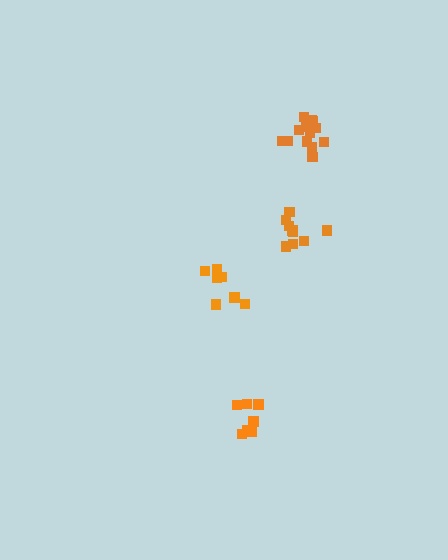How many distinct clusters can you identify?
There are 4 distinct clusters.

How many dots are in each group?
Group 1: 7 dots, Group 2: 7 dots, Group 3: 13 dots, Group 4: 9 dots (36 total).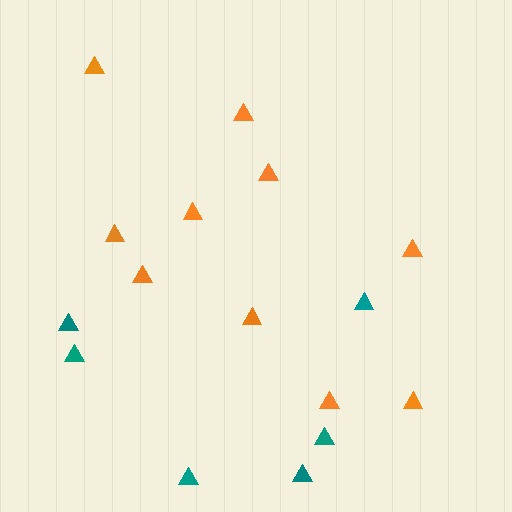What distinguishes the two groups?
There are 2 groups: one group of teal triangles (6) and one group of orange triangles (10).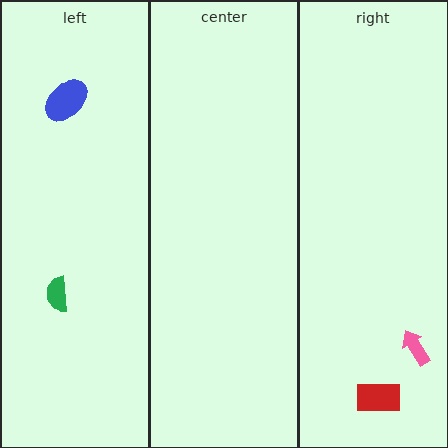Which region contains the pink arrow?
The right region.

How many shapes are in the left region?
2.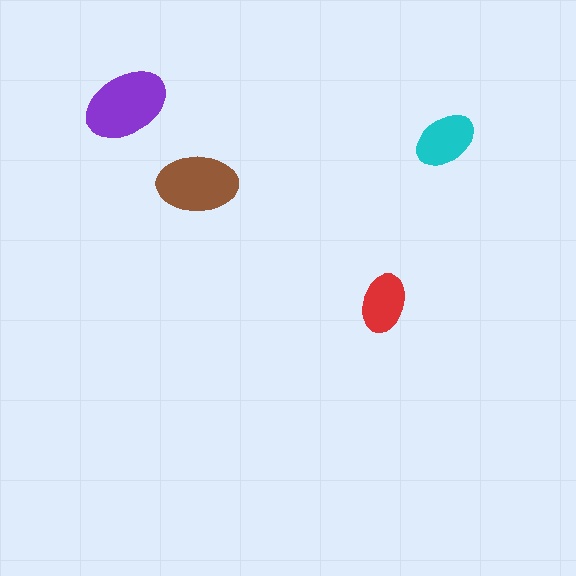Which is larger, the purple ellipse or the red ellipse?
The purple one.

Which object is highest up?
The purple ellipse is topmost.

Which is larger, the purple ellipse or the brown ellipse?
The purple one.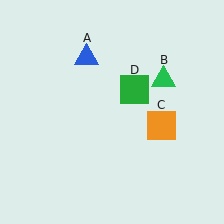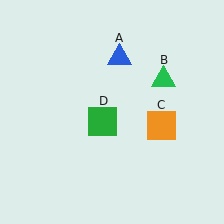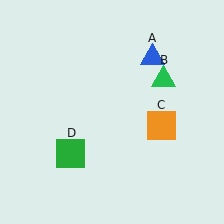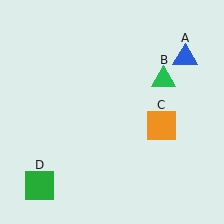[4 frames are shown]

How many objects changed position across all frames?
2 objects changed position: blue triangle (object A), green square (object D).